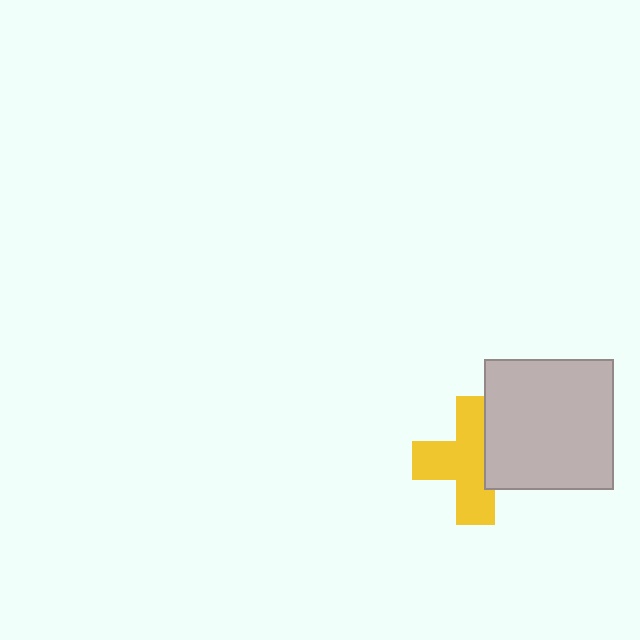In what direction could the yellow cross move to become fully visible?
The yellow cross could move left. That would shift it out from behind the light gray rectangle entirely.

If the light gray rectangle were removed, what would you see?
You would see the complete yellow cross.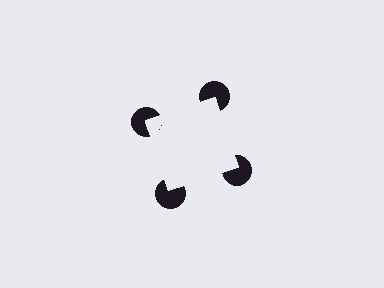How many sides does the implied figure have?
4 sides.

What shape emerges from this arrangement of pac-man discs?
An illusory square — its edges are inferred from the aligned wedge cuts in the pac-man discs, not physically drawn.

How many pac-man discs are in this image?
There are 4 — one at each vertex of the illusory square.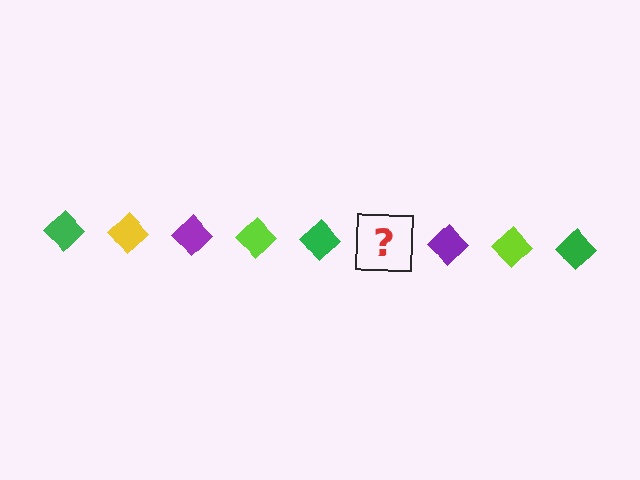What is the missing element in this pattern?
The missing element is a yellow diamond.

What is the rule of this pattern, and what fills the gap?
The rule is that the pattern cycles through green, yellow, purple, lime diamonds. The gap should be filled with a yellow diamond.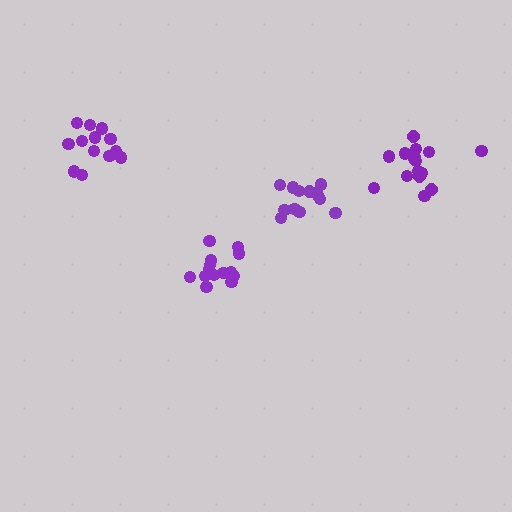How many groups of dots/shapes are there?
There are 4 groups.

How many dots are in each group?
Group 1: 13 dots, Group 2: 13 dots, Group 3: 16 dots, Group 4: 14 dots (56 total).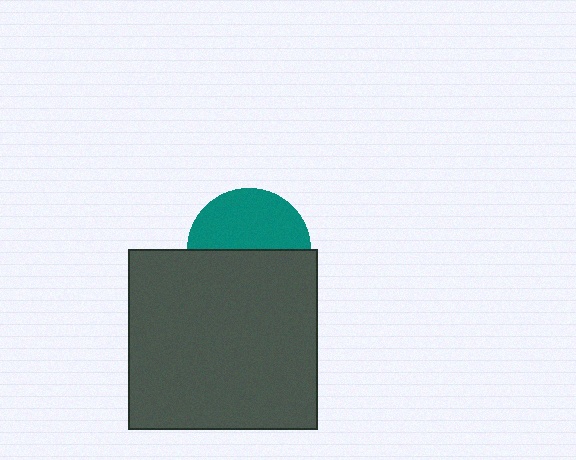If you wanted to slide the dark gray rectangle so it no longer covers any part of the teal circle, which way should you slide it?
Slide it down — that is the most direct way to separate the two shapes.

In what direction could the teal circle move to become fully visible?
The teal circle could move up. That would shift it out from behind the dark gray rectangle entirely.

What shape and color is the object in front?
The object in front is a dark gray rectangle.